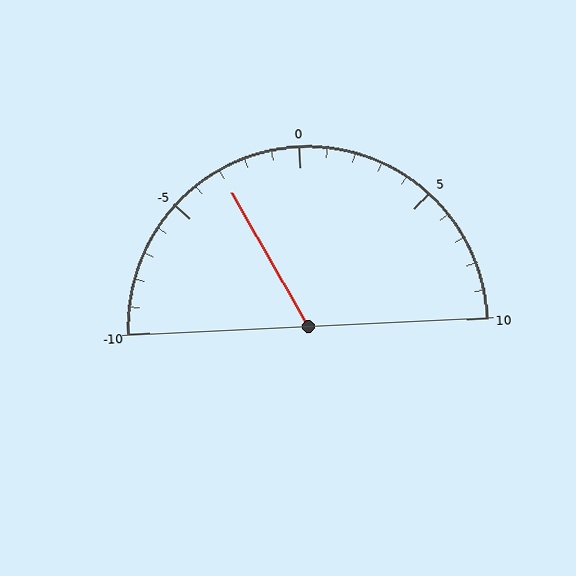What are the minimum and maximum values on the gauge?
The gauge ranges from -10 to 10.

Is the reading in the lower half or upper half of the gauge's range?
The reading is in the lower half of the range (-10 to 10).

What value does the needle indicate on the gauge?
The needle indicates approximately -3.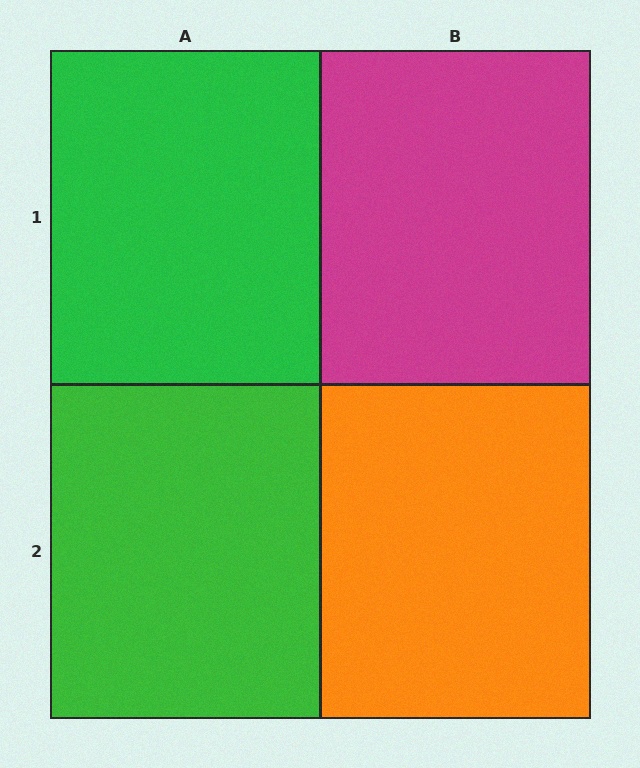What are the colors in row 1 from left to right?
Green, magenta.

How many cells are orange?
1 cell is orange.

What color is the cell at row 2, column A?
Green.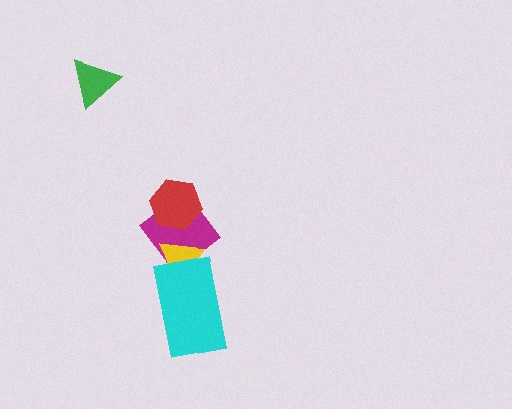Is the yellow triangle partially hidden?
Yes, it is partially covered by another shape.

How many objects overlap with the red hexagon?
1 object overlaps with the red hexagon.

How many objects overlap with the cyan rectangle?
2 objects overlap with the cyan rectangle.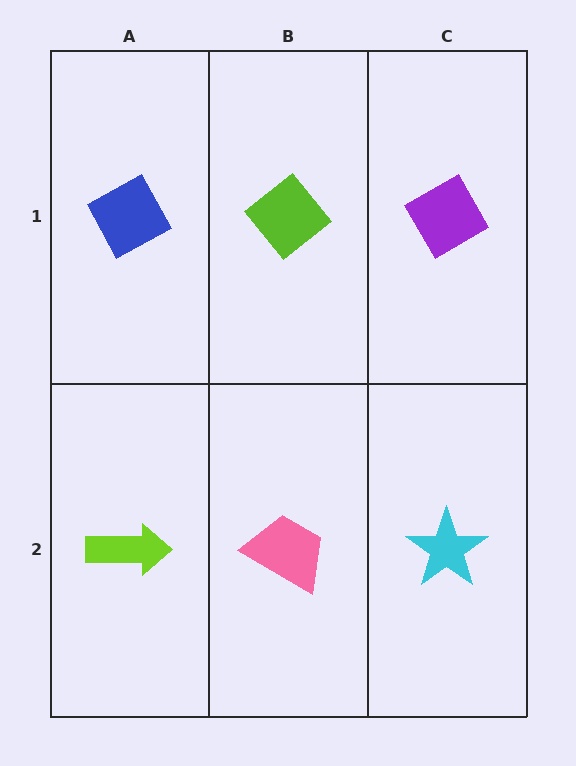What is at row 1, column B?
A lime diamond.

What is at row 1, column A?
A blue diamond.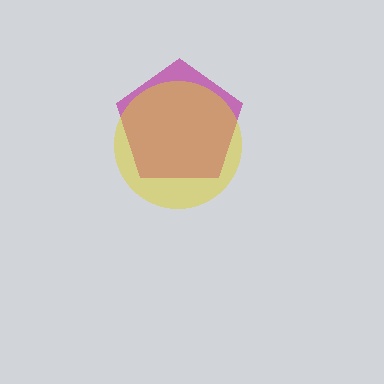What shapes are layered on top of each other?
The layered shapes are: a magenta pentagon, a yellow circle.